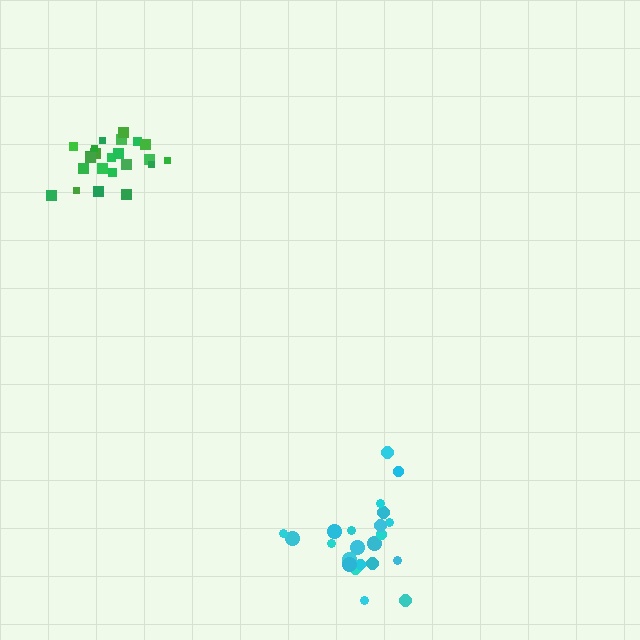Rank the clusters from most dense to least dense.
green, cyan.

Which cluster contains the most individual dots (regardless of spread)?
Green (23).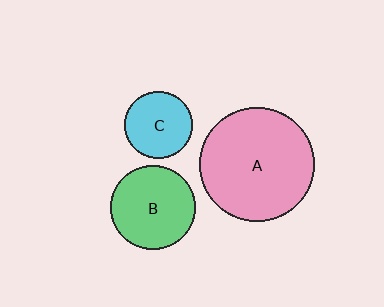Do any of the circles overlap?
No, none of the circles overlap.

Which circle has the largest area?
Circle A (pink).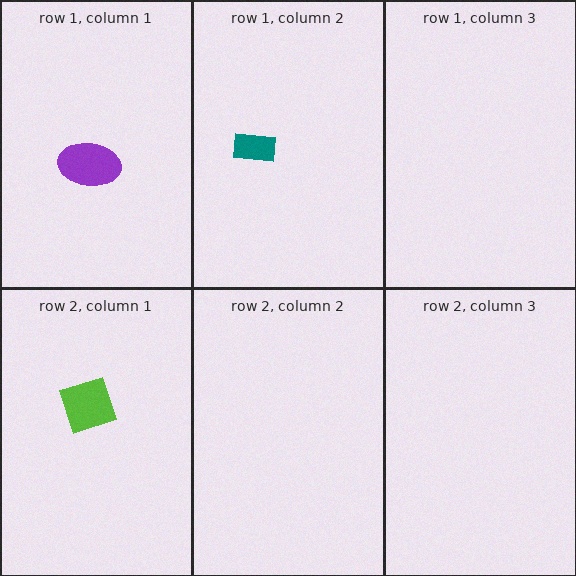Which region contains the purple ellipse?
The row 1, column 1 region.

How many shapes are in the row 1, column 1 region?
1.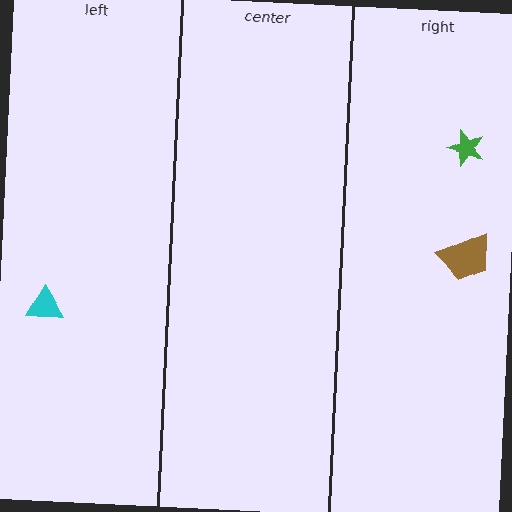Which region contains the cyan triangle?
The left region.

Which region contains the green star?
The right region.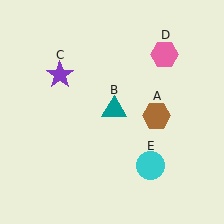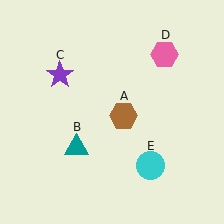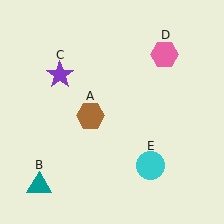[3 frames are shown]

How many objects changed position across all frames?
2 objects changed position: brown hexagon (object A), teal triangle (object B).